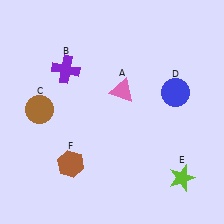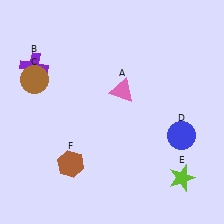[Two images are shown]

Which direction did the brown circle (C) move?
The brown circle (C) moved up.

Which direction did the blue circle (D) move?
The blue circle (D) moved down.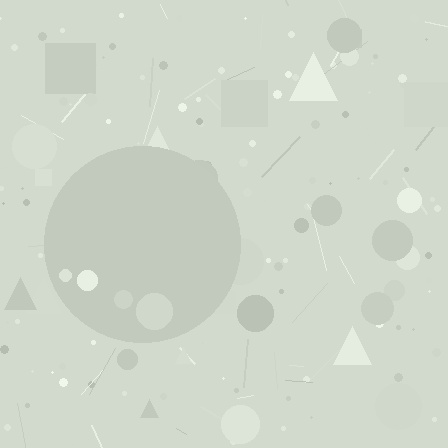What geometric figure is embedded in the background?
A circle is embedded in the background.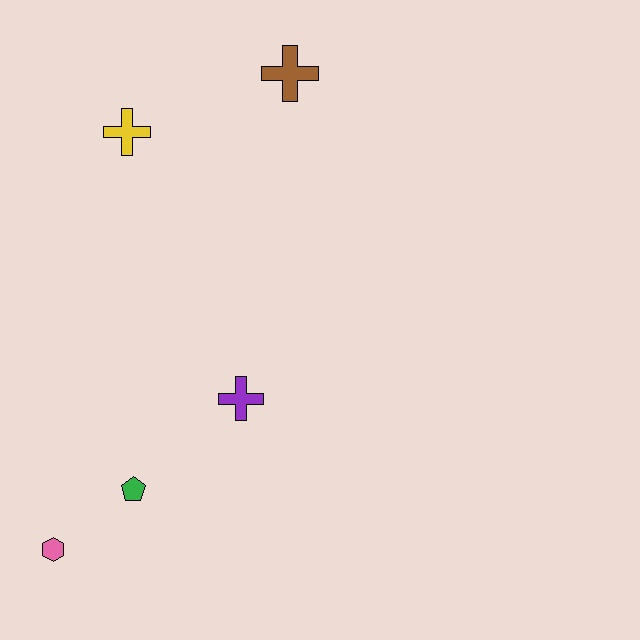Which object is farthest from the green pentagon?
The brown cross is farthest from the green pentagon.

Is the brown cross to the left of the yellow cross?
No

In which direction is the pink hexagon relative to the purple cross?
The pink hexagon is to the left of the purple cross.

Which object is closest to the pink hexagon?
The green pentagon is closest to the pink hexagon.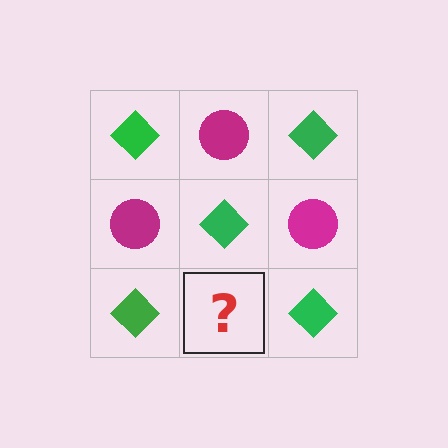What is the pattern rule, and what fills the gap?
The rule is that it alternates green diamond and magenta circle in a checkerboard pattern. The gap should be filled with a magenta circle.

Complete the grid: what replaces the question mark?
The question mark should be replaced with a magenta circle.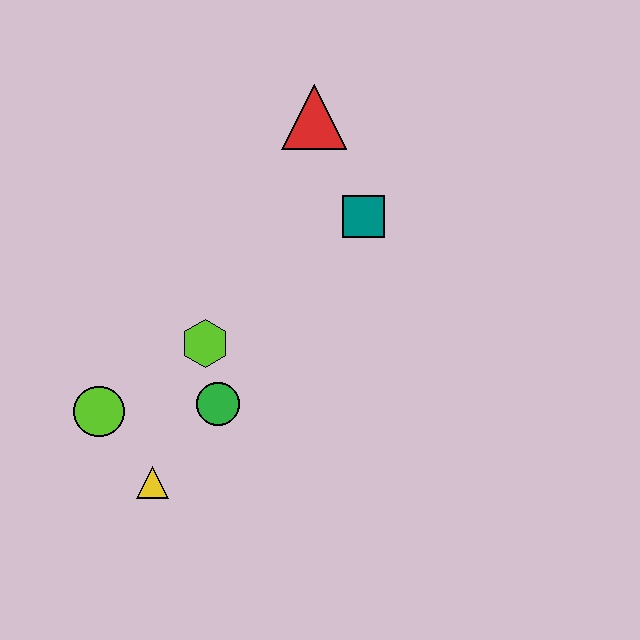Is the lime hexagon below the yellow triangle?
No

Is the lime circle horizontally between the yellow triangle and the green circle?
No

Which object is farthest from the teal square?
The yellow triangle is farthest from the teal square.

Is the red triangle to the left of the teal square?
Yes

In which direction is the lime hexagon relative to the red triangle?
The lime hexagon is below the red triangle.